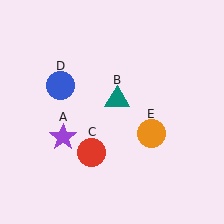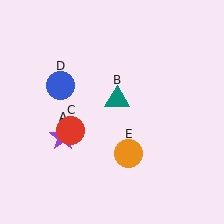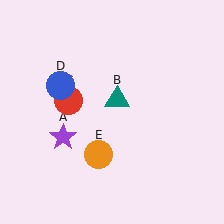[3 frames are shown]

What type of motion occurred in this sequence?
The red circle (object C), orange circle (object E) rotated clockwise around the center of the scene.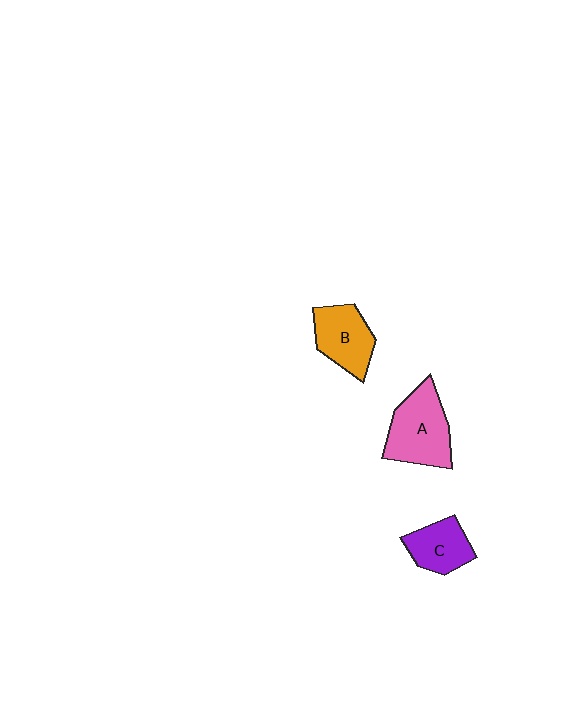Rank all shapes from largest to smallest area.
From largest to smallest: A (pink), B (orange), C (purple).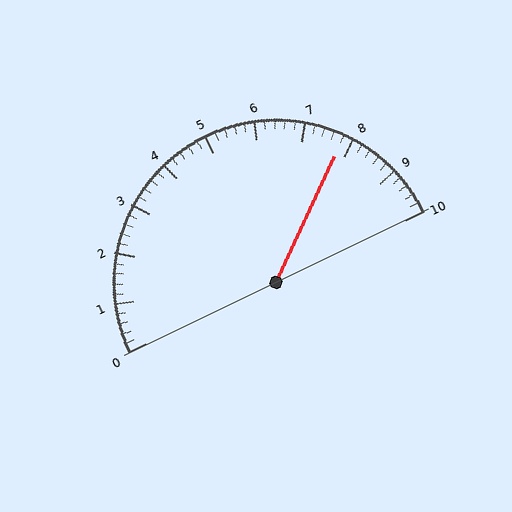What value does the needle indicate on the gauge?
The needle indicates approximately 7.8.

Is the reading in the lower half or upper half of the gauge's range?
The reading is in the upper half of the range (0 to 10).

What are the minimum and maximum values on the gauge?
The gauge ranges from 0 to 10.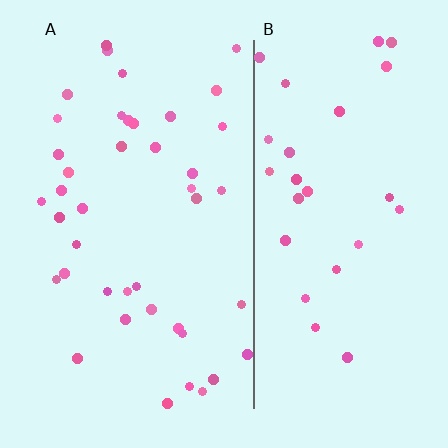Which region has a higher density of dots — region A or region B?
A (the left).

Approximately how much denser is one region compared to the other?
Approximately 1.5× — region A over region B.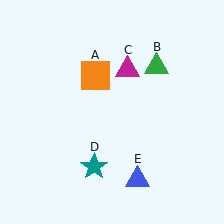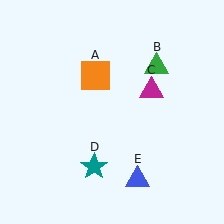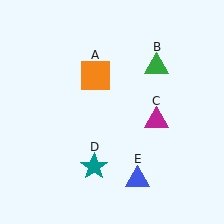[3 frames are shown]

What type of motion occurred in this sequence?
The magenta triangle (object C) rotated clockwise around the center of the scene.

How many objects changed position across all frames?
1 object changed position: magenta triangle (object C).